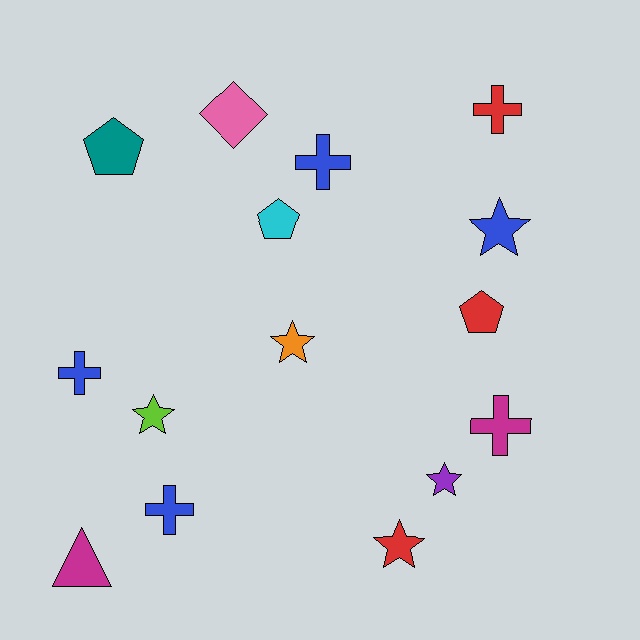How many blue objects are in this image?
There are 4 blue objects.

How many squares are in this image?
There are no squares.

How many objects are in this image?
There are 15 objects.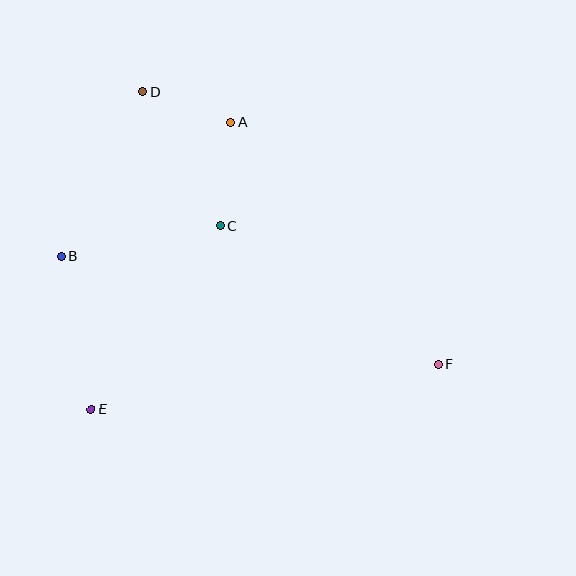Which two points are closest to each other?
Points A and D are closest to each other.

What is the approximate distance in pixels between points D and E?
The distance between D and E is approximately 321 pixels.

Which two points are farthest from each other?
Points D and F are farthest from each other.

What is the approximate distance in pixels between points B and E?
The distance between B and E is approximately 155 pixels.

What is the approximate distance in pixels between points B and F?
The distance between B and F is approximately 392 pixels.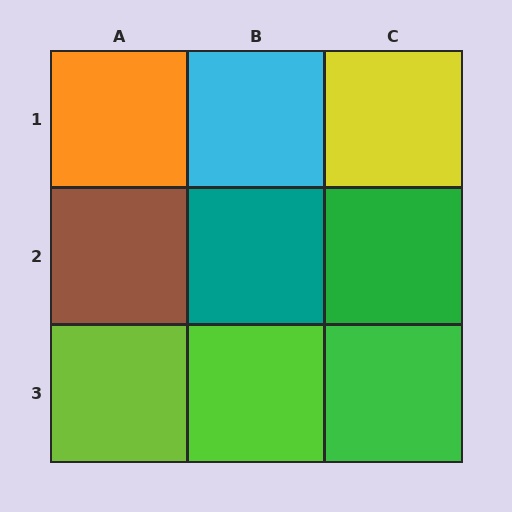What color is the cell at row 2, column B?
Teal.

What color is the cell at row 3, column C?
Green.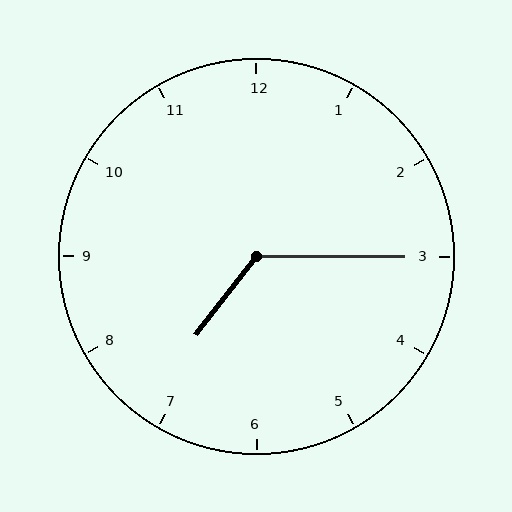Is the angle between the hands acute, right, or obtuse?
It is obtuse.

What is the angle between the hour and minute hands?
Approximately 128 degrees.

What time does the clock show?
7:15.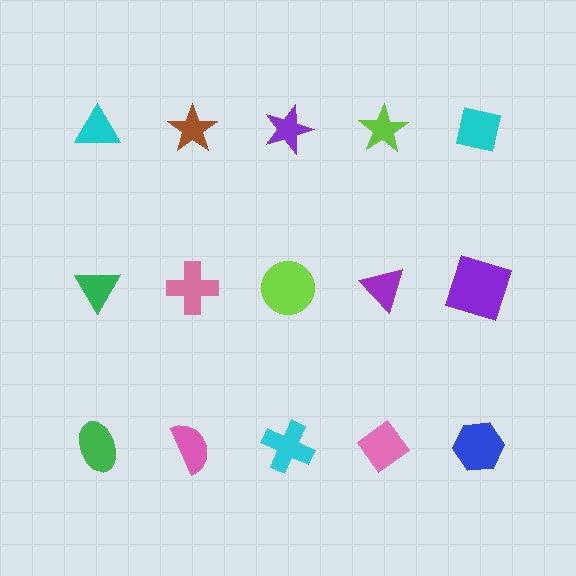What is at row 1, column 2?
A brown star.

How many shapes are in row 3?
5 shapes.